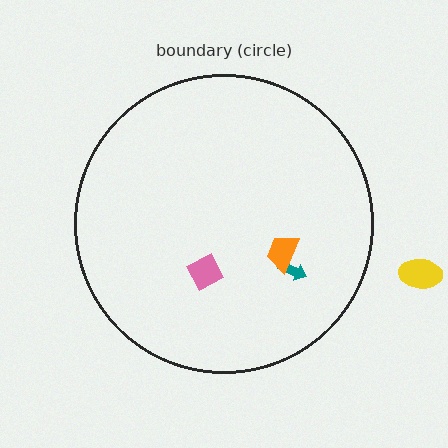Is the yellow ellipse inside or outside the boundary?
Outside.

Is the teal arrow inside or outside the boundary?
Inside.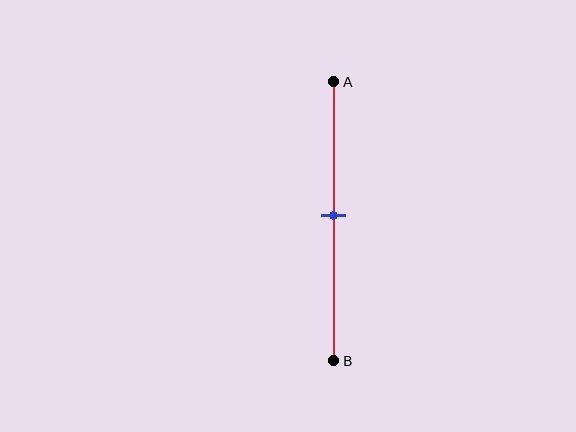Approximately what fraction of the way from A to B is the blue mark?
The blue mark is approximately 50% of the way from A to B.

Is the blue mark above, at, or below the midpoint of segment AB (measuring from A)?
The blue mark is approximately at the midpoint of segment AB.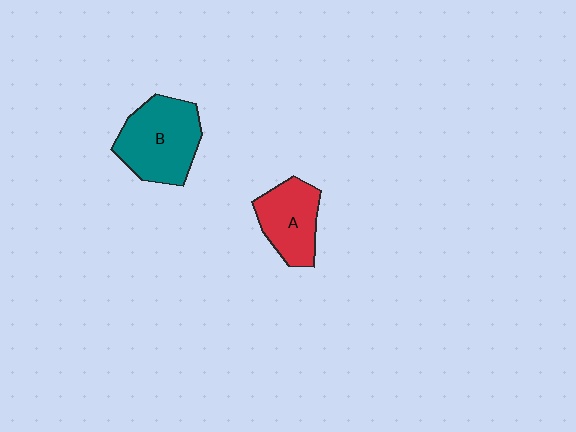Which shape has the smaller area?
Shape A (red).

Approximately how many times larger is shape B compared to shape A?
Approximately 1.4 times.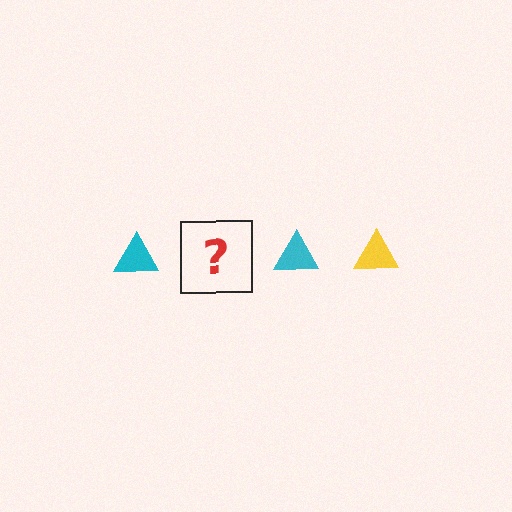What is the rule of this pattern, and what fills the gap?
The rule is that the pattern cycles through cyan, yellow triangles. The gap should be filled with a yellow triangle.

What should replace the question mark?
The question mark should be replaced with a yellow triangle.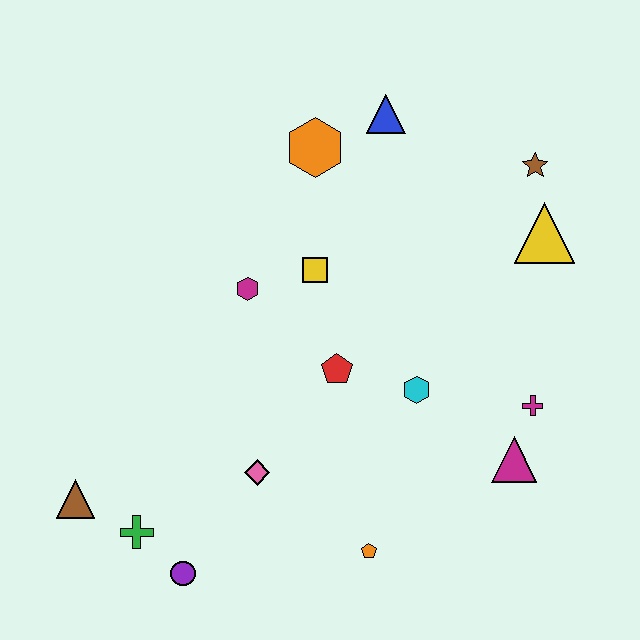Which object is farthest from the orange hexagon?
The purple circle is farthest from the orange hexagon.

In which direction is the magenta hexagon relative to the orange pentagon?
The magenta hexagon is above the orange pentagon.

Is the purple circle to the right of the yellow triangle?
No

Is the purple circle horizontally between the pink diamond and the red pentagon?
No